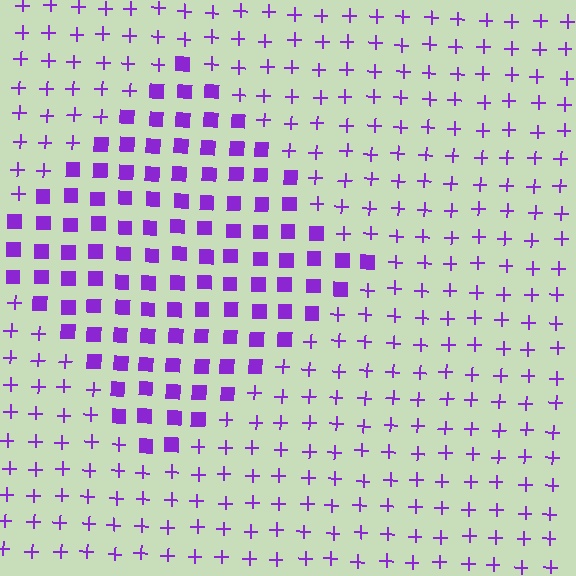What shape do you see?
I see a diamond.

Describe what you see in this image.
The image is filled with small purple elements arranged in a uniform grid. A diamond-shaped region contains squares, while the surrounding area contains plus signs. The boundary is defined purely by the change in element shape.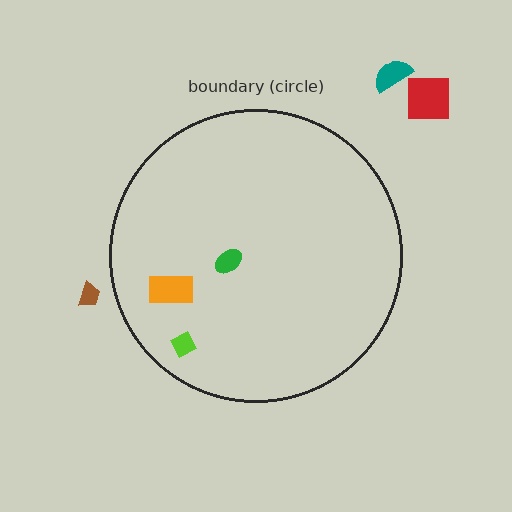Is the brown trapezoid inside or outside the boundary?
Outside.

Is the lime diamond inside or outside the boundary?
Inside.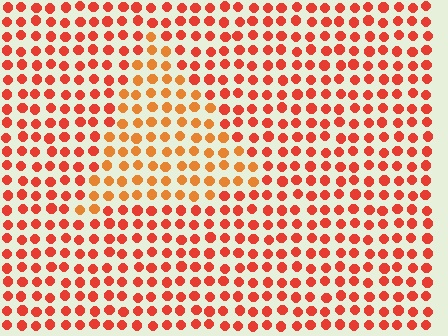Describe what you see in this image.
The image is filled with small red elements in a uniform arrangement. A triangle-shaped region is visible where the elements are tinted to a slightly different hue, forming a subtle color boundary.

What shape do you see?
I see a triangle.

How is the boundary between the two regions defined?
The boundary is defined purely by a slight shift in hue (about 24 degrees). Spacing, size, and orientation are identical on both sides.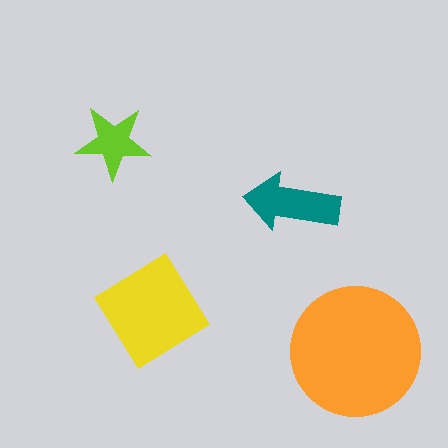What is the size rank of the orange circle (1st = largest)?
1st.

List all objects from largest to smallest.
The orange circle, the yellow diamond, the teal arrow, the lime star.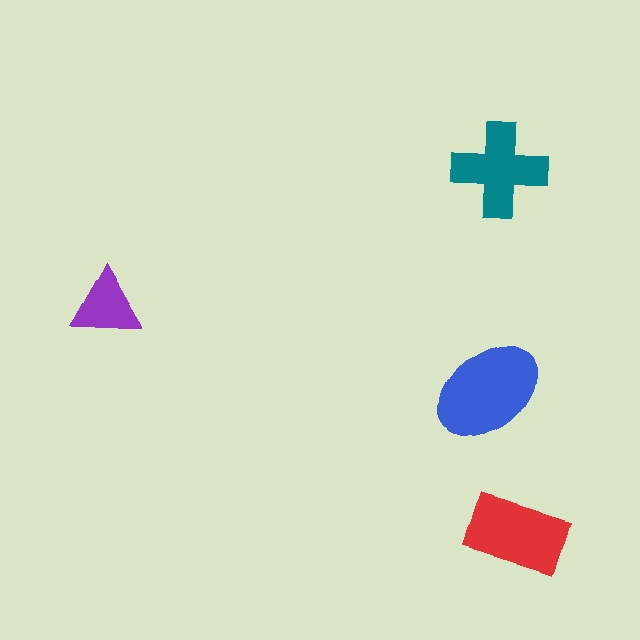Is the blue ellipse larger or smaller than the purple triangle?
Larger.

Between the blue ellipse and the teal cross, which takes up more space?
The blue ellipse.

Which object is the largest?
The blue ellipse.